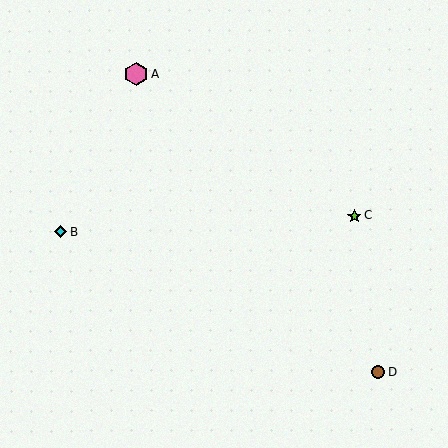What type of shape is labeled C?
Shape C is a lime star.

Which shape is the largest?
The pink hexagon (labeled A) is the largest.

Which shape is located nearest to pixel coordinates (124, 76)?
The pink hexagon (labeled A) at (137, 74) is nearest to that location.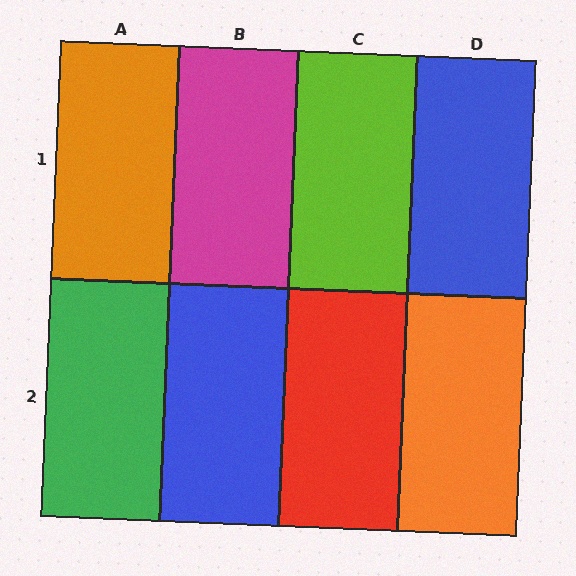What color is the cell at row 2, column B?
Blue.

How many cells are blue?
2 cells are blue.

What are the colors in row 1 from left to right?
Orange, magenta, lime, blue.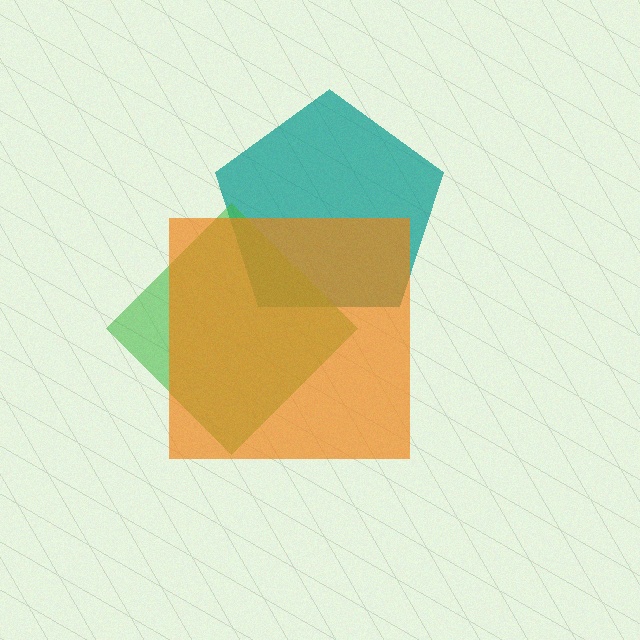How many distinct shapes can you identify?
There are 3 distinct shapes: a teal pentagon, a green diamond, an orange square.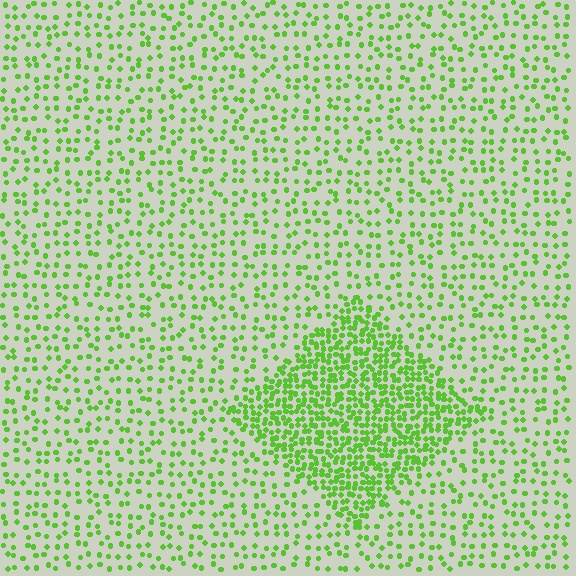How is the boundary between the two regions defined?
The boundary is defined by a change in element density (approximately 2.6x ratio). All elements are the same color, size, and shape.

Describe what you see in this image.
The image contains small lime elements arranged at two different densities. A diamond-shaped region is visible where the elements are more densely packed than the surrounding area.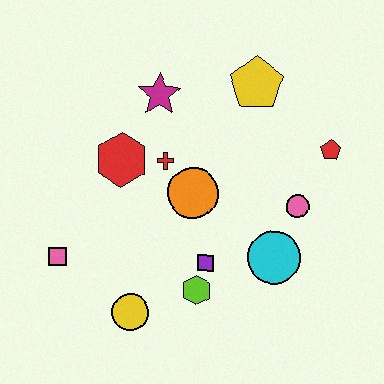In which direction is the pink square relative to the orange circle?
The pink square is to the left of the orange circle.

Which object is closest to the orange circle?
The red cross is closest to the orange circle.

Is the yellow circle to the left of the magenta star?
Yes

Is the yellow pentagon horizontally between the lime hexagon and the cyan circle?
Yes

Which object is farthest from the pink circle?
The pink square is farthest from the pink circle.